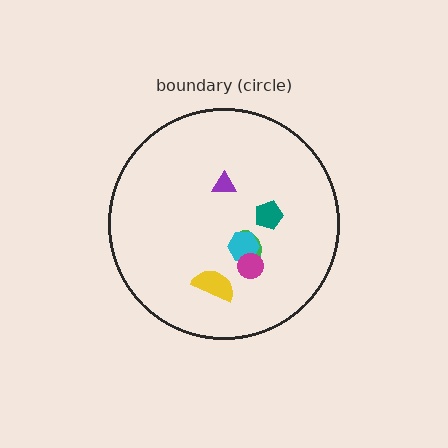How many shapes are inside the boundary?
6 inside, 0 outside.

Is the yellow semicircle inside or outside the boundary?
Inside.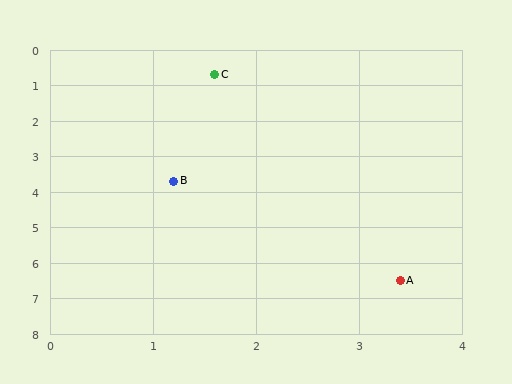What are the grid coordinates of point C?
Point C is at approximately (1.6, 0.7).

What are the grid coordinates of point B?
Point B is at approximately (1.2, 3.7).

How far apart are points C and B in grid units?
Points C and B are about 3.0 grid units apart.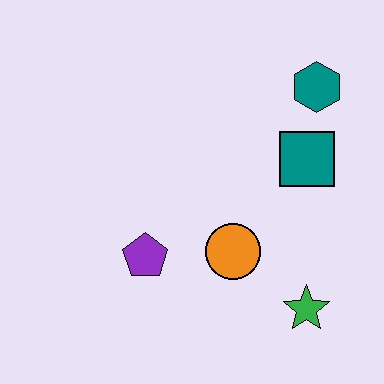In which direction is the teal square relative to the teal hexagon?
The teal square is below the teal hexagon.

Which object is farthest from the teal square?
The purple pentagon is farthest from the teal square.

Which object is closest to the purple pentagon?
The orange circle is closest to the purple pentagon.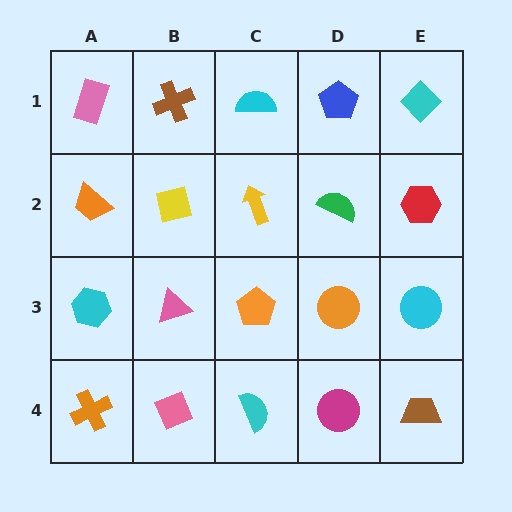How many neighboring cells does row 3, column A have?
3.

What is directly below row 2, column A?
A cyan hexagon.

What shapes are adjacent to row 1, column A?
An orange trapezoid (row 2, column A), a brown cross (row 1, column B).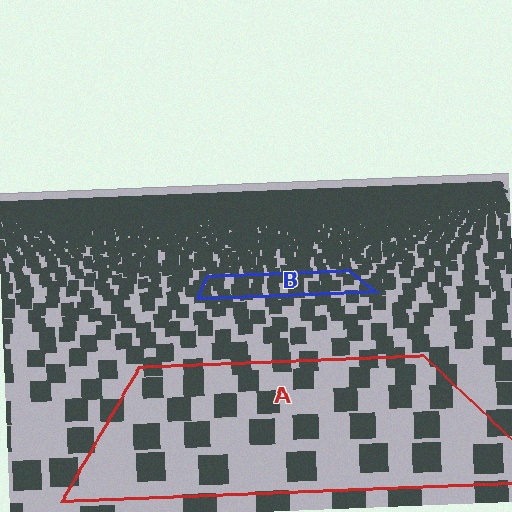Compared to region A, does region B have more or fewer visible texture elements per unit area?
Region B has more texture elements per unit area — they are packed more densely because it is farther away.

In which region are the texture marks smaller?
The texture marks are smaller in region B, because it is farther away.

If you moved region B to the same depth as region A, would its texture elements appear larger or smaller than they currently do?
They would appear larger. At a closer depth, the same texture elements are projected at a bigger on-screen size.